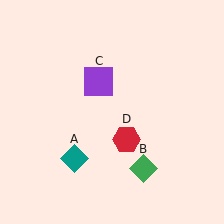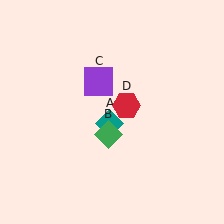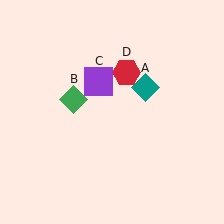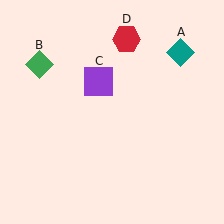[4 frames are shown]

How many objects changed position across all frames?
3 objects changed position: teal diamond (object A), green diamond (object B), red hexagon (object D).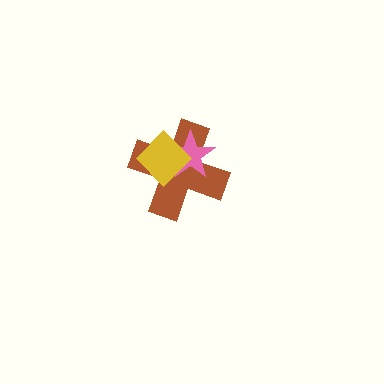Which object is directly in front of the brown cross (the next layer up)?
The pink star is directly in front of the brown cross.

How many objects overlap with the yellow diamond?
2 objects overlap with the yellow diamond.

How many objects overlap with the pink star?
2 objects overlap with the pink star.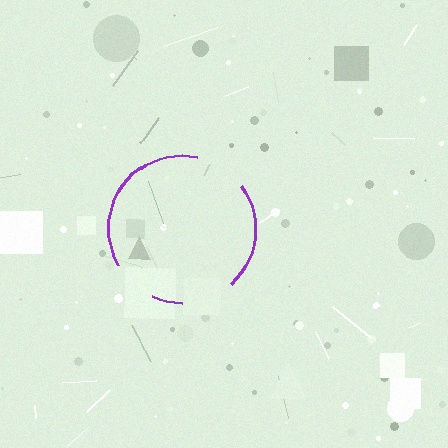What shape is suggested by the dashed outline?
The dashed outline suggests a circle.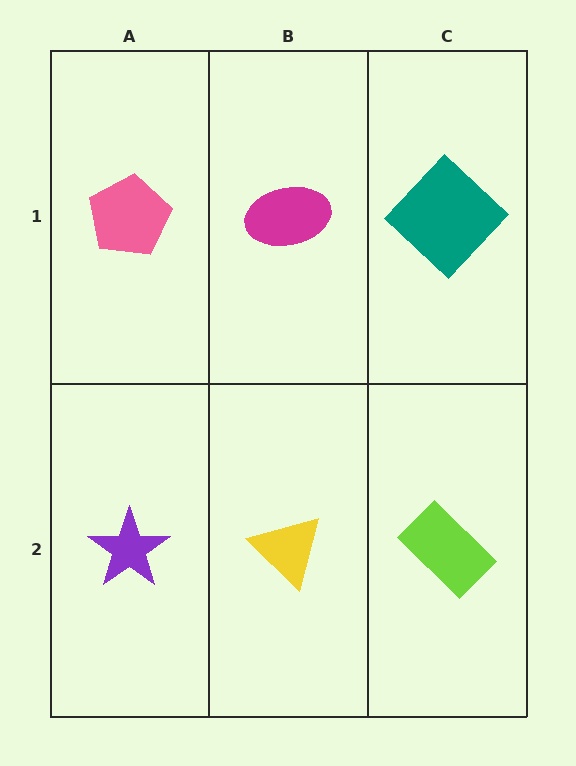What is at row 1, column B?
A magenta ellipse.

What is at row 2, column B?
A yellow triangle.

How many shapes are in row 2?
3 shapes.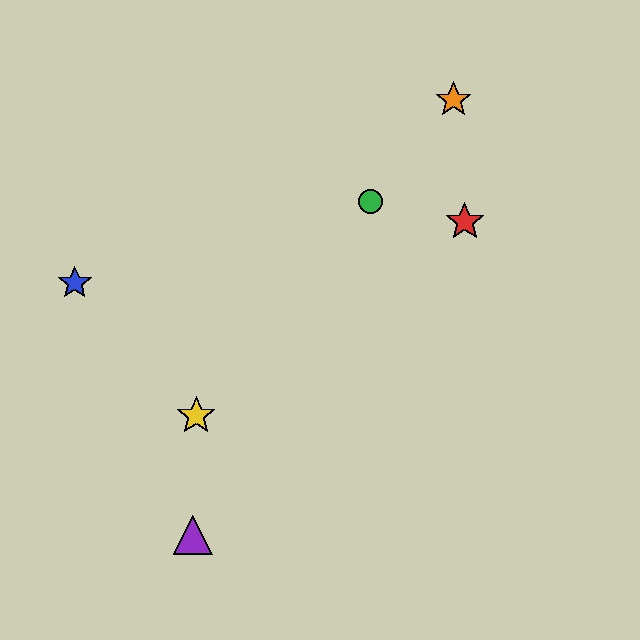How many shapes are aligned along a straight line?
3 shapes (the green circle, the yellow star, the orange star) are aligned along a straight line.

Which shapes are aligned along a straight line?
The green circle, the yellow star, the orange star are aligned along a straight line.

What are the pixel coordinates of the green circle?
The green circle is at (371, 201).